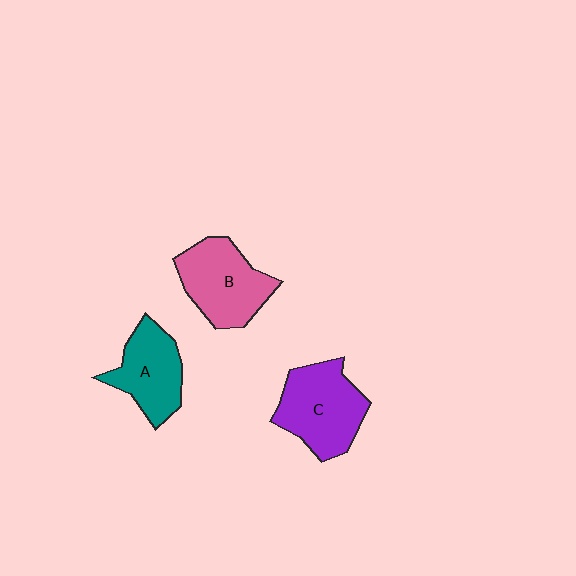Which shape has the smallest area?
Shape A (teal).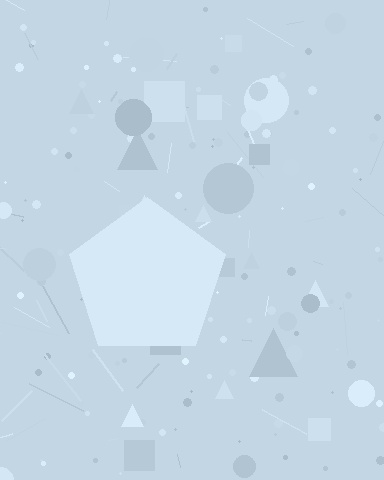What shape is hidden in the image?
A pentagon is hidden in the image.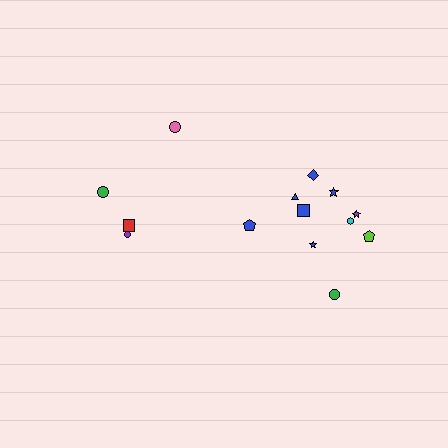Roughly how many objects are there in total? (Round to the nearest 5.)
Roughly 15 objects in total.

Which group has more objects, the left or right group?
The right group.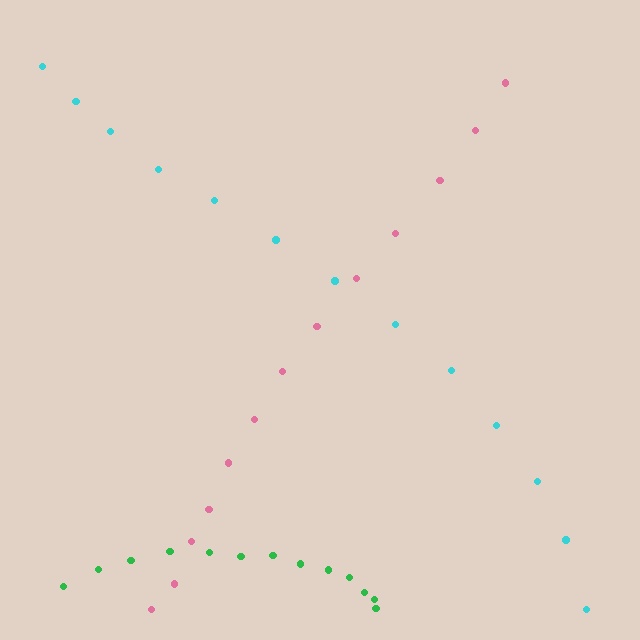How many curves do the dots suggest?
There are 3 distinct paths.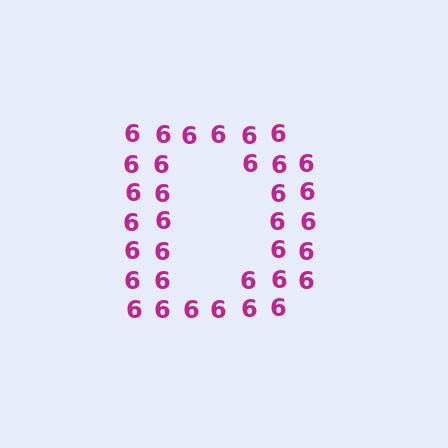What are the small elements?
The small elements are digit 6's.